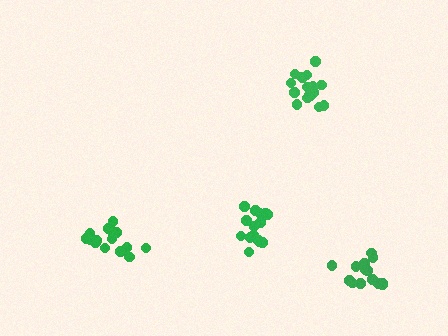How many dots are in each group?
Group 1: 15 dots, Group 2: 19 dots, Group 3: 15 dots, Group 4: 15 dots (64 total).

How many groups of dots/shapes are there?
There are 4 groups.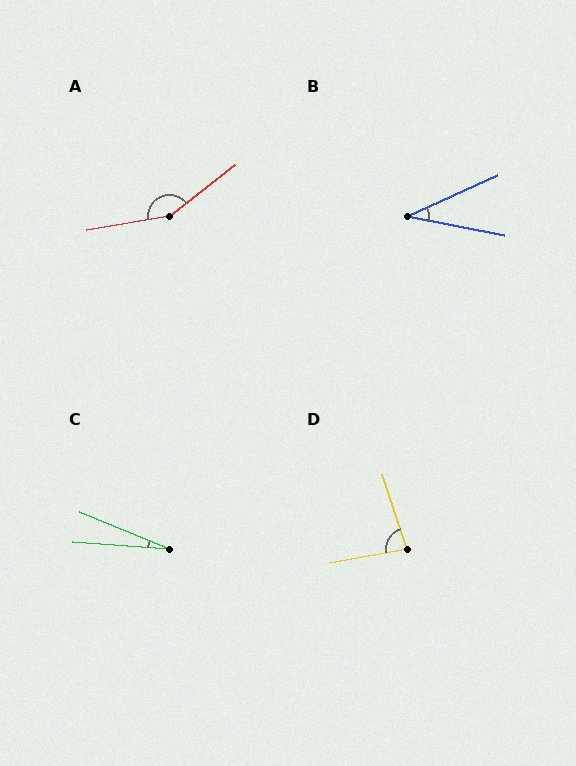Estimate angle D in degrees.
Approximately 82 degrees.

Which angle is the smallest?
C, at approximately 19 degrees.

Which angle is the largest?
A, at approximately 151 degrees.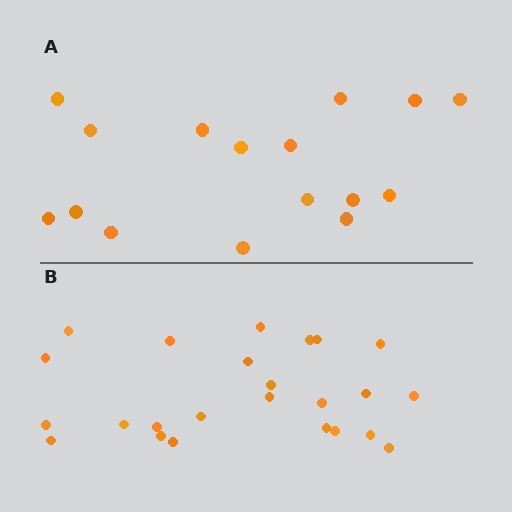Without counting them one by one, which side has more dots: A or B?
Region B (the bottom region) has more dots.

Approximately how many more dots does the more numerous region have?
Region B has roughly 8 or so more dots than region A.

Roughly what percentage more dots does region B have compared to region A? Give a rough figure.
About 50% more.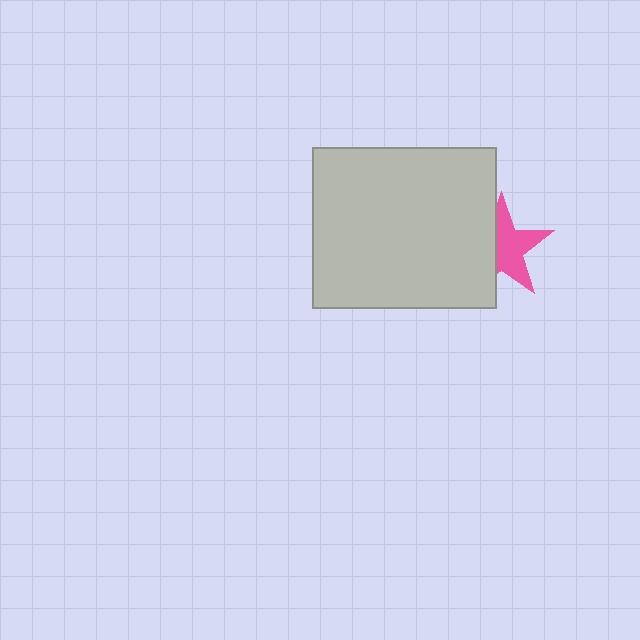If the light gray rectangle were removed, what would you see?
You would see the complete pink star.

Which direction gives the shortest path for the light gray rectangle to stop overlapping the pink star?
Moving left gives the shortest separation.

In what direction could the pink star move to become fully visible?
The pink star could move right. That would shift it out from behind the light gray rectangle entirely.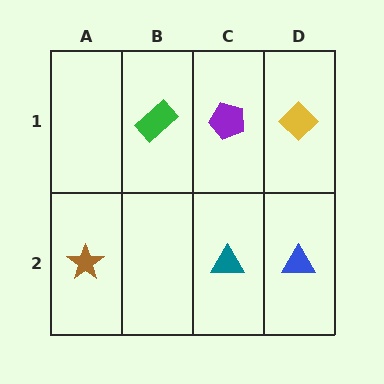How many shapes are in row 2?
3 shapes.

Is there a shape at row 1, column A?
No, that cell is empty.